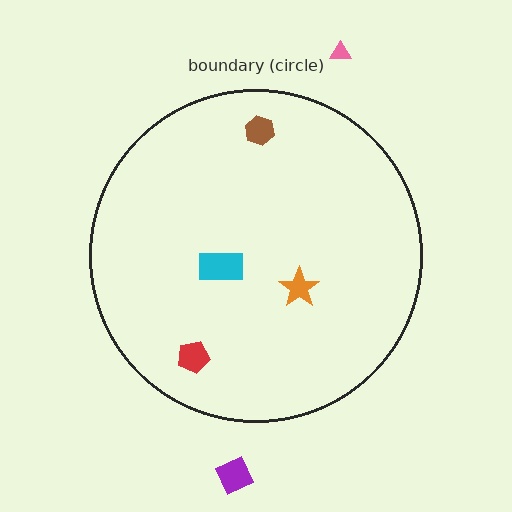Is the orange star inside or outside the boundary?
Inside.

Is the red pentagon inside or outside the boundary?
Inside.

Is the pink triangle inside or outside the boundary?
Outside.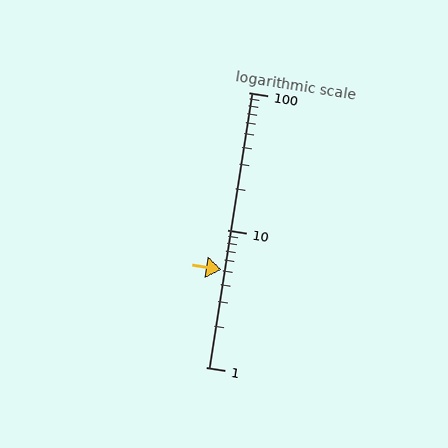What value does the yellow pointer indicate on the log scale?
The pointer indicates approximately 5.1.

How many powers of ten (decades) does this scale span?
The scale spans 2 decades, from 1 to 100.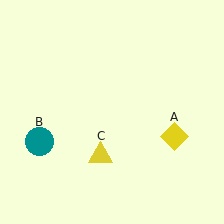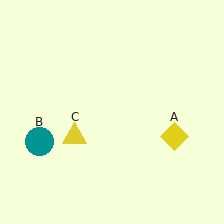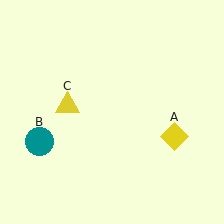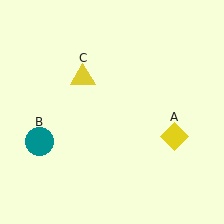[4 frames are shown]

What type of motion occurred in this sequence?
The yellow triangle (object C) rotated clockwise around the center of the scene.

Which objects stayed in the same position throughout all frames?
Yellow diamond (object A) and teal circle (object B) remained stationary.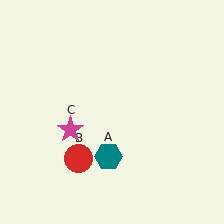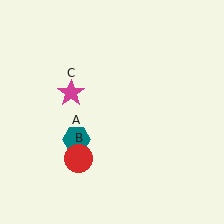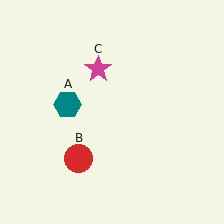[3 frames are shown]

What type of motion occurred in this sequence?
The teal hexagon (object A), magenta star (object C) rotated clockwise around the center of the scene.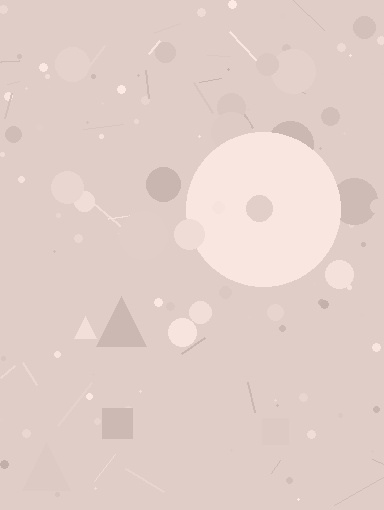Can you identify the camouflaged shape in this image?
The camouflaged shape is a circle.